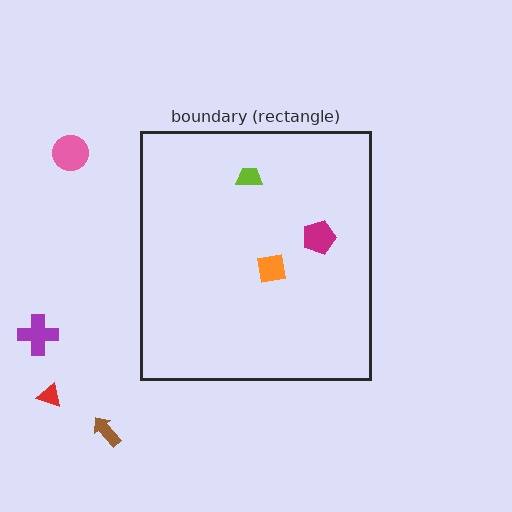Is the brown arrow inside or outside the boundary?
Outside.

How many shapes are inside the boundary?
3 inside, 4 outside.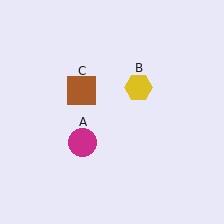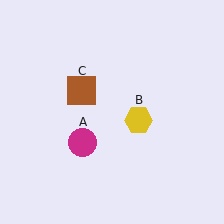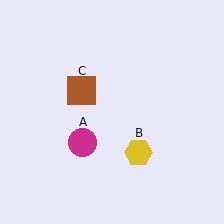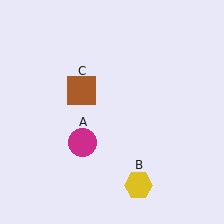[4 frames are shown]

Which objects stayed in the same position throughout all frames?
Magenta circle (object A) and brown square (object C) remained stationary.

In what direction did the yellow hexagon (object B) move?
The yellow hexagon (object B) moved down.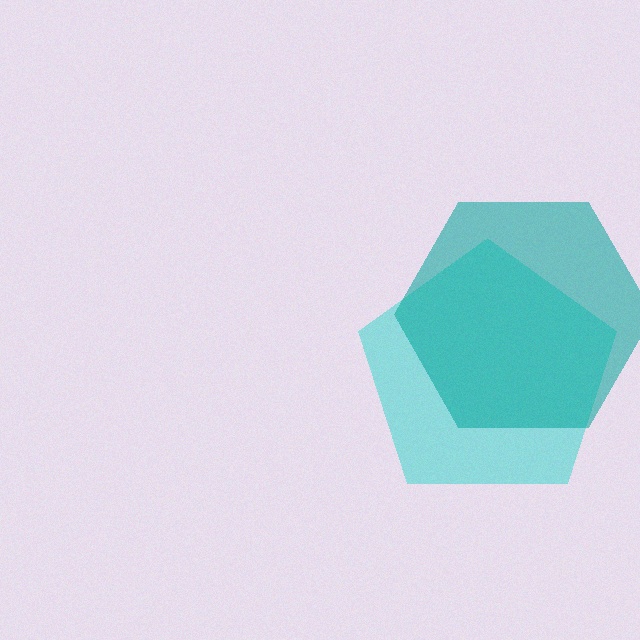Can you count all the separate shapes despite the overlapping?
Yes, there are 2 separate shapes.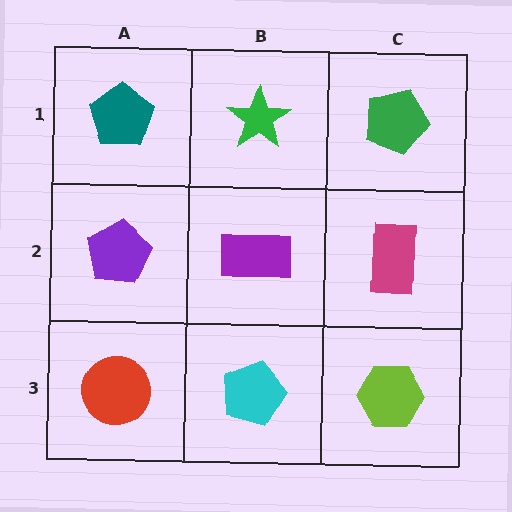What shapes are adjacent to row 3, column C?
A magenta rectangle (row 2, column C), a cyan pentagon (row 3, column B).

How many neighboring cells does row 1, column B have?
3.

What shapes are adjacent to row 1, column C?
A magenta rectangle (row 2, column C), a green star (row 1, column B).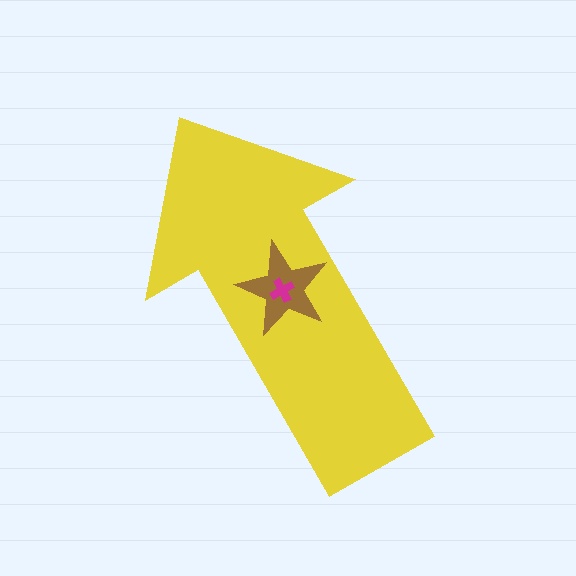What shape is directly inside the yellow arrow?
The brown star.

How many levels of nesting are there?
3.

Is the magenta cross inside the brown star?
Yes.